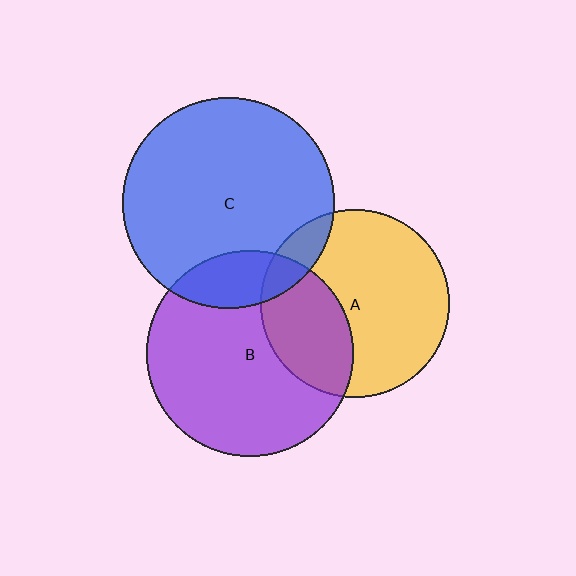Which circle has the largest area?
Circle C (blue).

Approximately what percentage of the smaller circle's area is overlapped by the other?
Approximately 35%.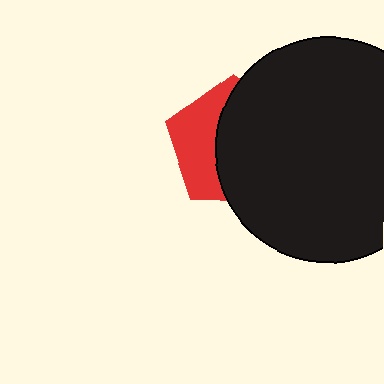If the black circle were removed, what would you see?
You would see the complete red pentagon.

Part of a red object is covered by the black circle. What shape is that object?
It is a pentagon.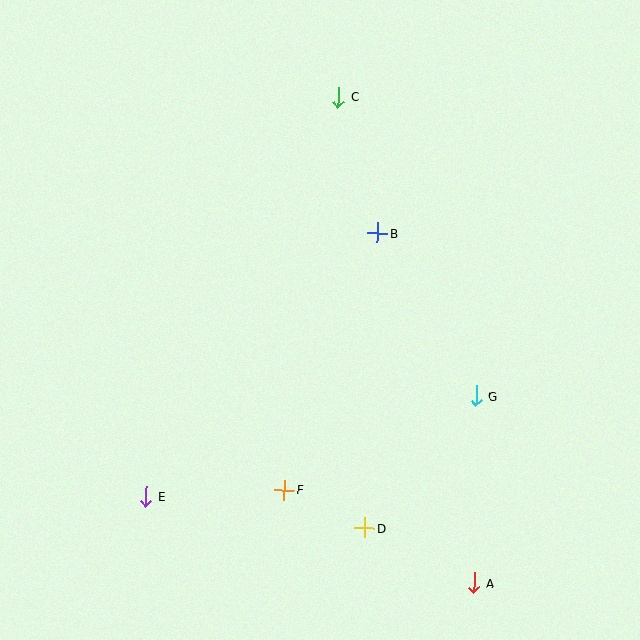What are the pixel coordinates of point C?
Point C is at (339, 97).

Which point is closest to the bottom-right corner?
Point A is closest to the bottom-right corner.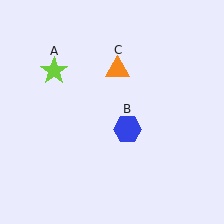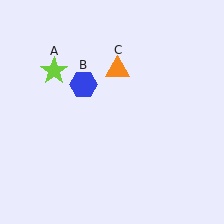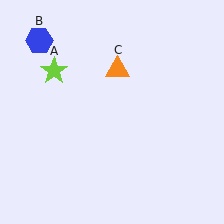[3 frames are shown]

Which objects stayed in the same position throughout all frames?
Lime star (object A) and orange triangle (object C) remained stationary.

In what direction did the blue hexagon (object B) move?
The blue hexagon (object B) moved up and to the left.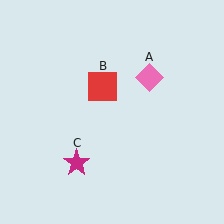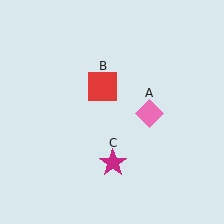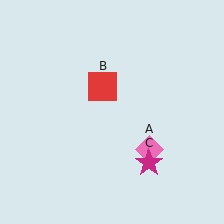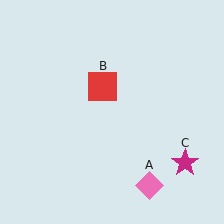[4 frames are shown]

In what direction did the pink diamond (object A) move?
The pink diamond (object A) moved down.